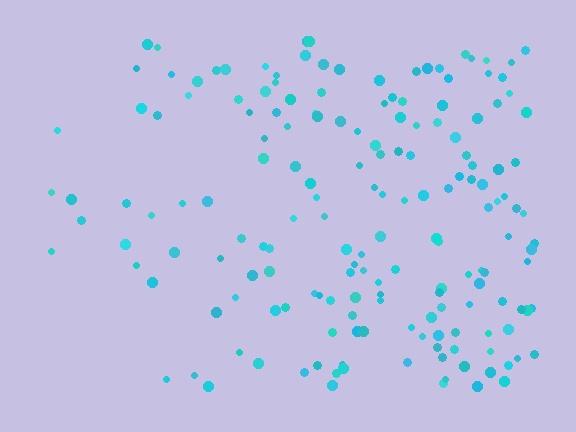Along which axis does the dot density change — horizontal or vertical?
Horizontal.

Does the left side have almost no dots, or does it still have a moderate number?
Still a moderate number, just noticeably fewer than the right.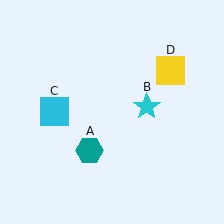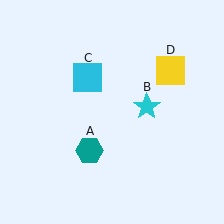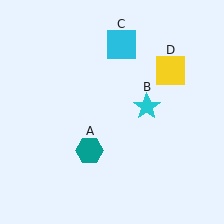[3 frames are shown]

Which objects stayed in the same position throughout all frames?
Teal hexagon (object A) and cyan star (object B) and yellow square (object D) remained stationary.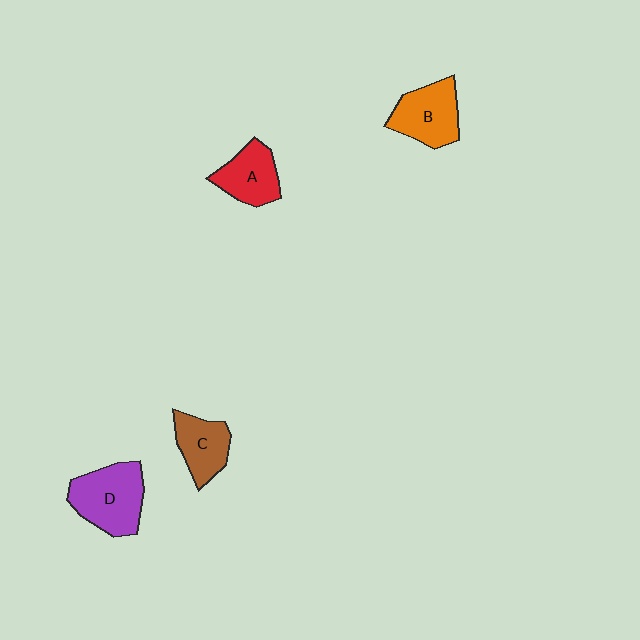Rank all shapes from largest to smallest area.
From largest to smallest: D (purple), B (orange), A (red), C (brown).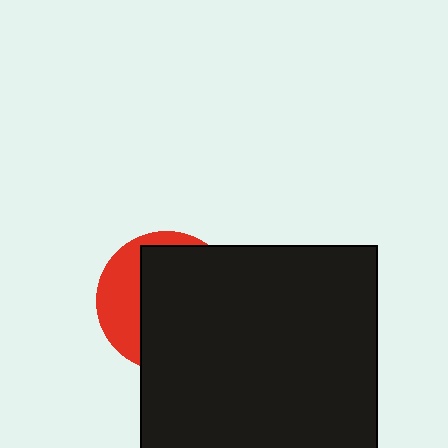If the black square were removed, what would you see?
You would see the complete red circle.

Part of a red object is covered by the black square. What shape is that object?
It is a circle.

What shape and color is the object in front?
The object in front is a black square.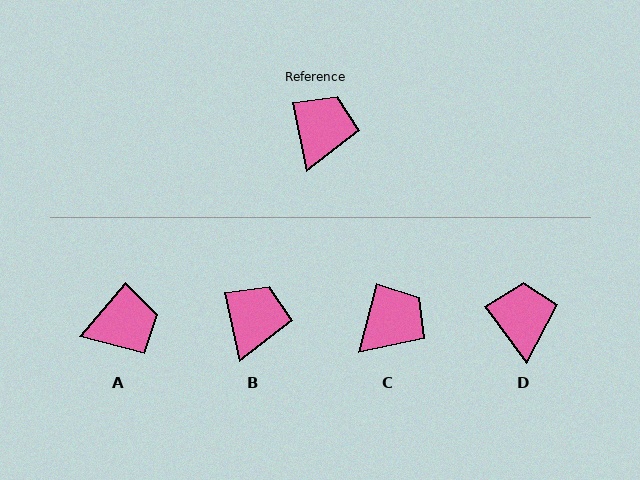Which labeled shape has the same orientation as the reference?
B.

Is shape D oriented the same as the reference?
No, it is off by about 24 degrees.